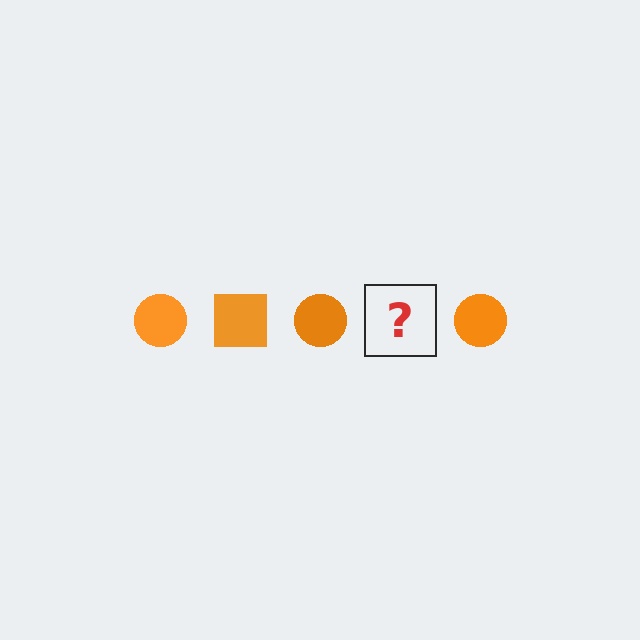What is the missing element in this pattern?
The missing element is an orange square.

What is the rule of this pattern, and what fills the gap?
The rule is that the pattern cycles through circle, square shapes in orange. The gap should be filled with an orange square.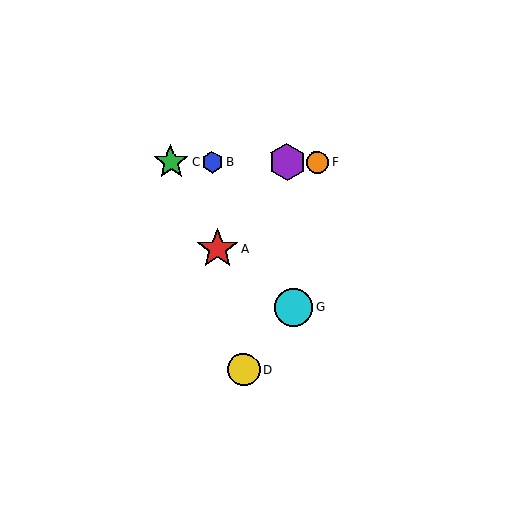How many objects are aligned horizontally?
4 objects (B, C, E, F) are aligned horizontally.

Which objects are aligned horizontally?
Objects B, C, E, F are aligned horizontally.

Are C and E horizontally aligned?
Yes, both are at y≈163.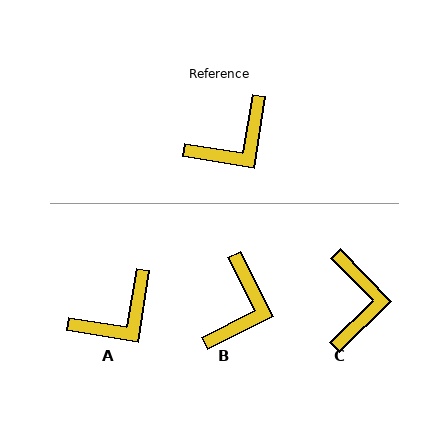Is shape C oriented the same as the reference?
No, it is off by about 54 degrees.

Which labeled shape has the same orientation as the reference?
A.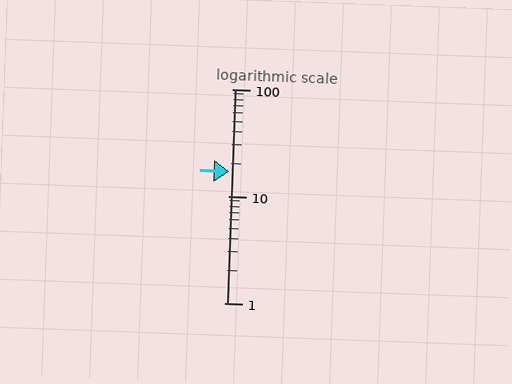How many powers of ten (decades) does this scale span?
The scale spans 2 decades, from 1 to 100.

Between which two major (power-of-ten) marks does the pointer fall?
The pointer is between 10 and 100.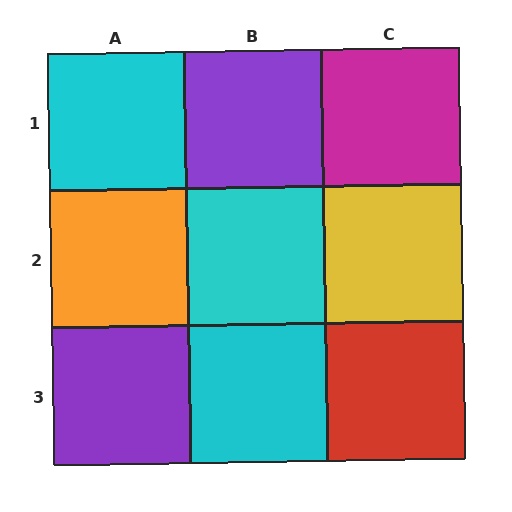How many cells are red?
1 cell is red.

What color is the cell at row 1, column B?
Purple.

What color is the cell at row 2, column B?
Cyan.